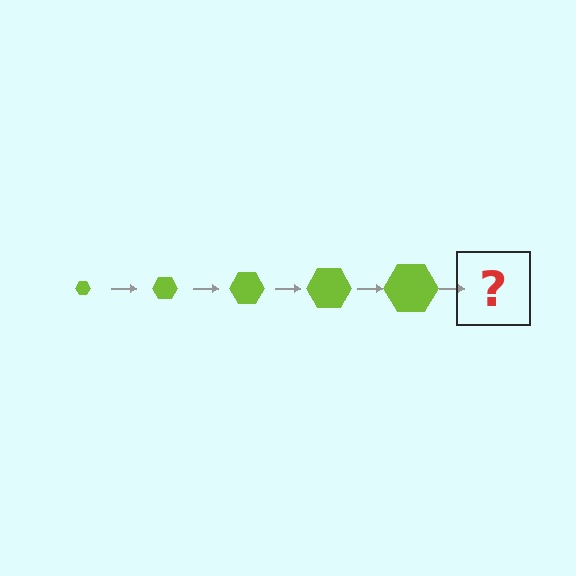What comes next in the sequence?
The next element should be a lime hexagon, larger than the previous one.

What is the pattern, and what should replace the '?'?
The pattern is that the hexagon gets progressively larger each step. The '?' should be a lime hexagon, larger than the previous one.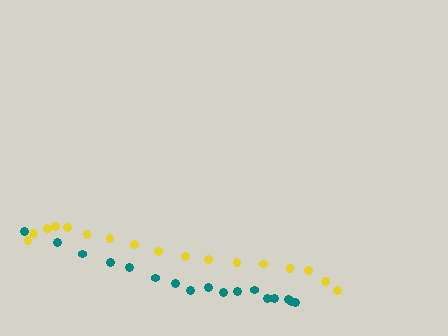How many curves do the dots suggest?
There are 2 distinct paths.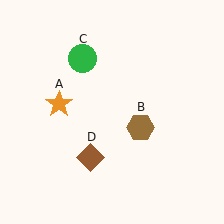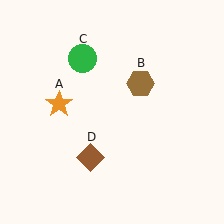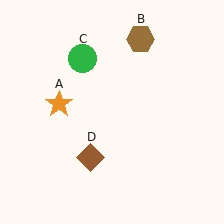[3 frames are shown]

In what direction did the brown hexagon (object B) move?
The brown hexagon (object B) moved up.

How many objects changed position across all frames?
1 object changed position: brown hexagon (object B).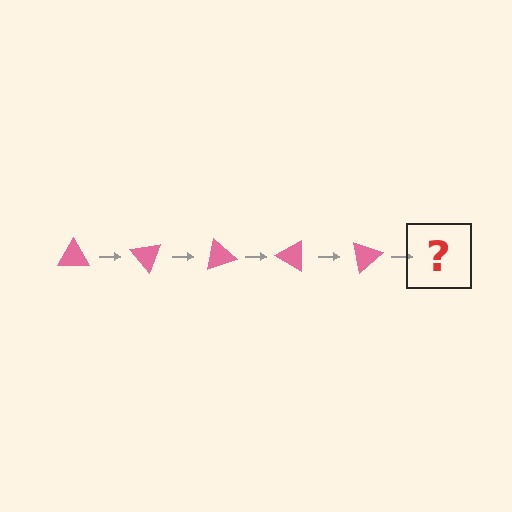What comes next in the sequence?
The next element should be a pink triangle rotated 250 degrees.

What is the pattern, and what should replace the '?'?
The pattern is that the triangle rotates 50 degrees each step. The '?' should be a pink triangle rotated 250 degrees.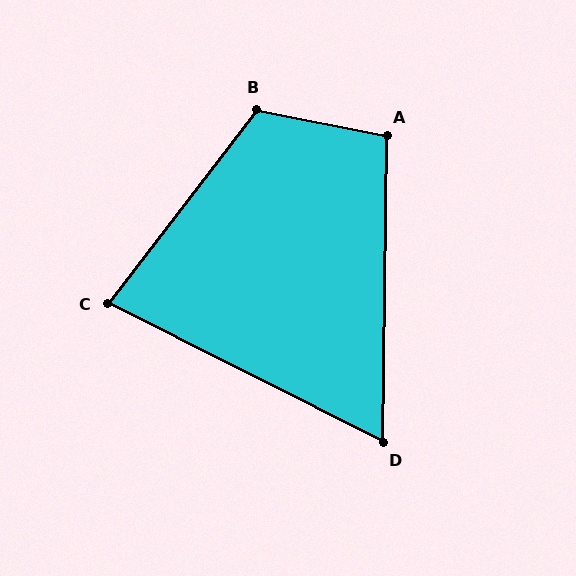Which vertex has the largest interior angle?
B, at approximately 116 degrees.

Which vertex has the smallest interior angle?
D, at approximately 64 degrees.